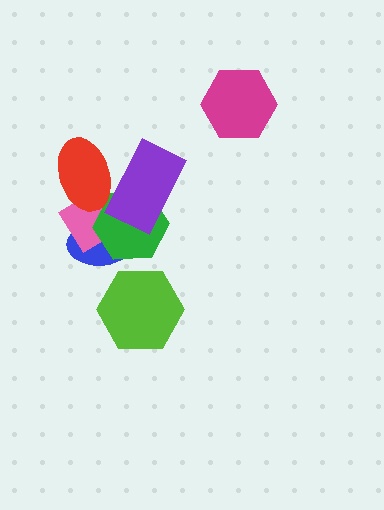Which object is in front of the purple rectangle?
The red ellipse is in front of the purple rectangle.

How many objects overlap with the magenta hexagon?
0 objects overlap with the magenta hexagon.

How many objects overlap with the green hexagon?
3 objects overlap with the green hexagon.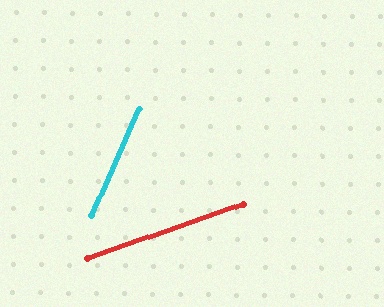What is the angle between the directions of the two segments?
Approximately 47 degrees.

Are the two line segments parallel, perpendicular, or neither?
Neither parallel nor perpendicular — they differ by about 47°.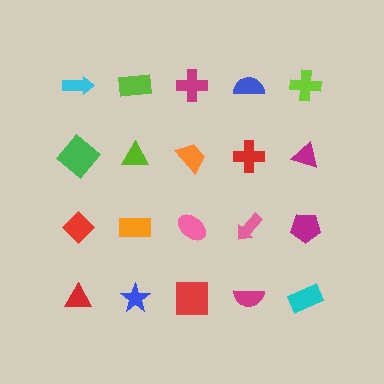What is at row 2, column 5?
A magenta triangle.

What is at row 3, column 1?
A red diamond.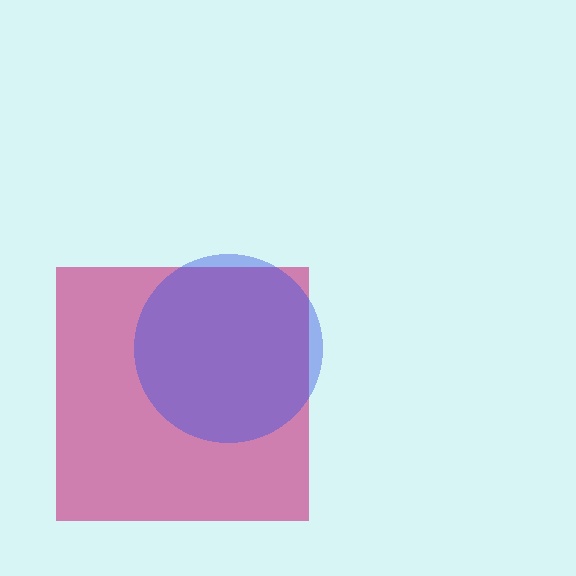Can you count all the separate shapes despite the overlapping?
Yes, there are 2 separate shapes.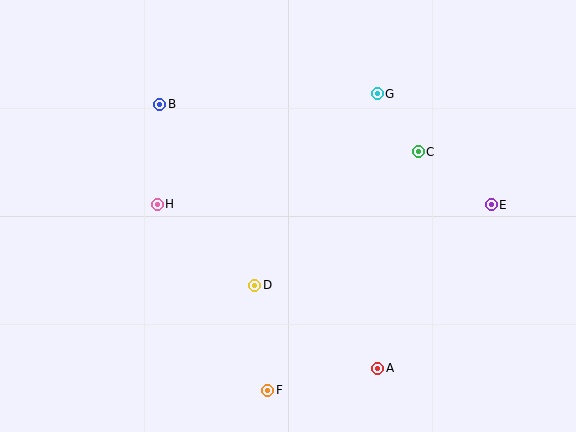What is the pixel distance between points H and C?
The distance between H and C is 266 pixels.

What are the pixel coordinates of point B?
Point B is at (160, 104).